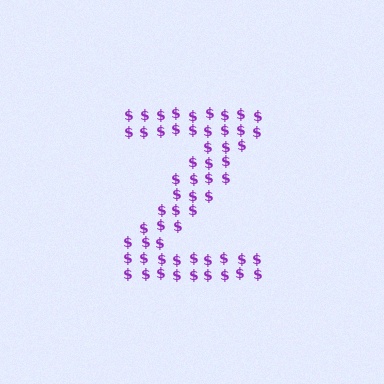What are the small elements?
The small elements are dollar signs.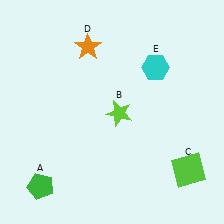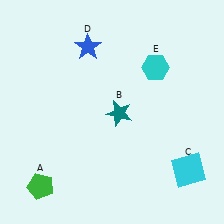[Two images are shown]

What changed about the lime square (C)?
In Image 1, C is lime. In Image 2, it changed to cyan.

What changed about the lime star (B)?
In Image 1, B is lime. In Image 2, it changed to teal.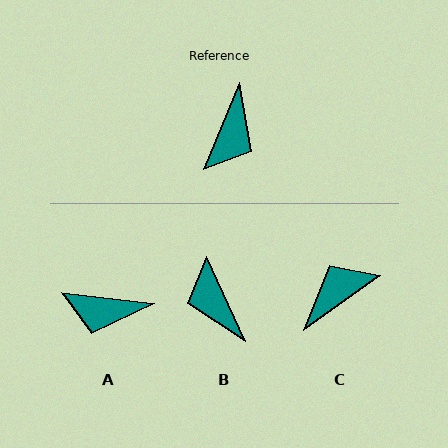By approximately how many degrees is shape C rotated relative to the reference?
Approximately 148 degrees counter-clockwise.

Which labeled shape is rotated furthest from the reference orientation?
C, about 148 degrees away.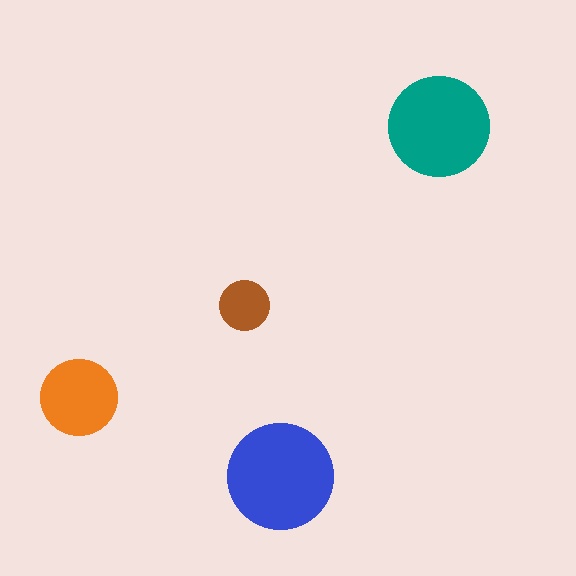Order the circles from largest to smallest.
the blue one, the teal one, the orange one, the brown one.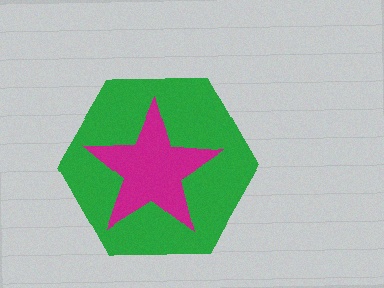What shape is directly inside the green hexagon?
The magenta star.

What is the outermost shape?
The green hexagon.